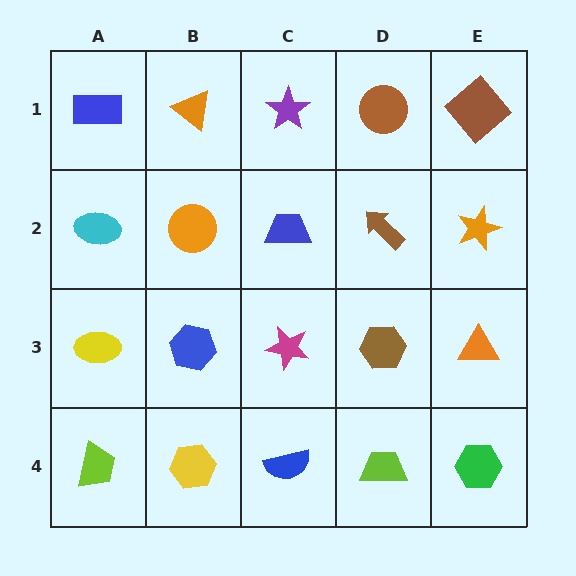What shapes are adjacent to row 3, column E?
An orange star (row 2, column E), a green hexagon (row 4, column E), a brown hexagon (row 3, column D).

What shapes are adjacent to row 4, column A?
A yellow ellipse (row 3, column A), a yellow hexagon (row 4, column B).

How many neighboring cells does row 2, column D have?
4.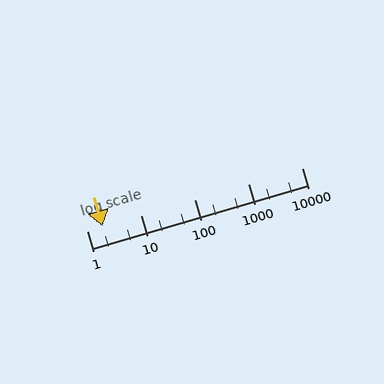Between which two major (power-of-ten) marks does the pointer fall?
The pointer is between 1 and 10.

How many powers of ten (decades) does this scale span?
The scale spans 4 decades, from 1 to 10000.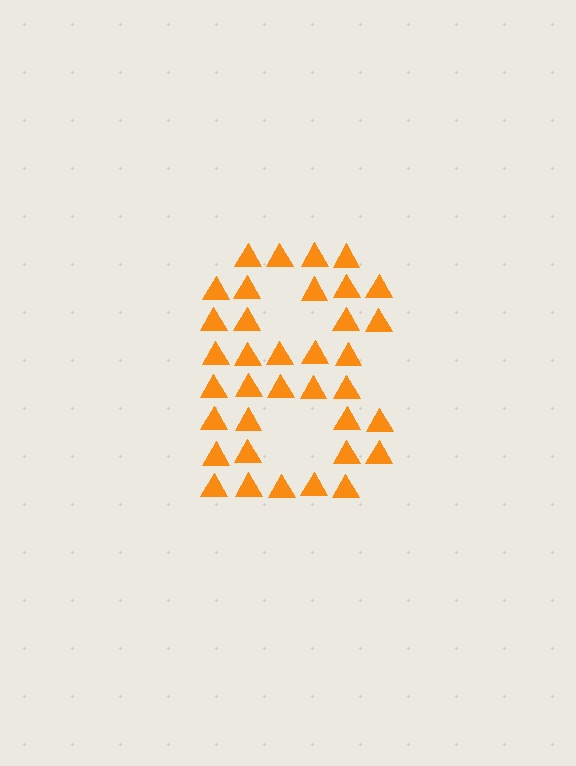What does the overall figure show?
The overall figure shows the digit 8.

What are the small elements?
The small elements are triangles.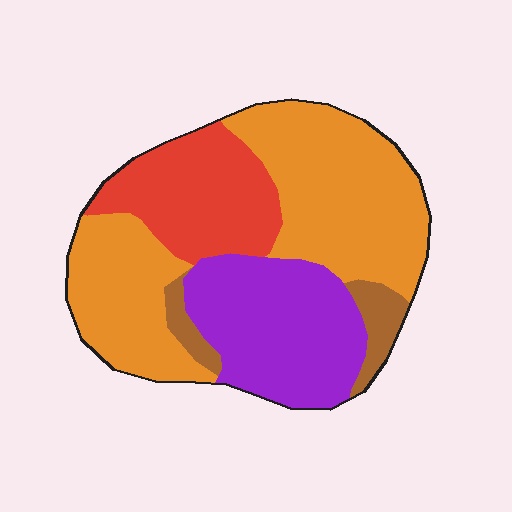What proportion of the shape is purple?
Purple takes up about one quarter (1/4) of the shape.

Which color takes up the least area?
Brown, at roughly 5%.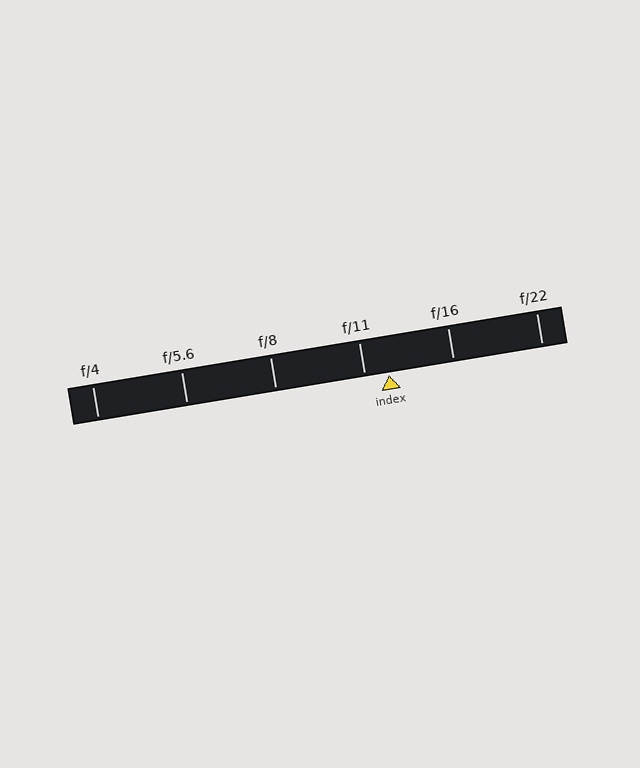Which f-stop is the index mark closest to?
The index mark is closest to f/11.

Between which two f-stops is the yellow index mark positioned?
The index mark is between f/11 and f/16.